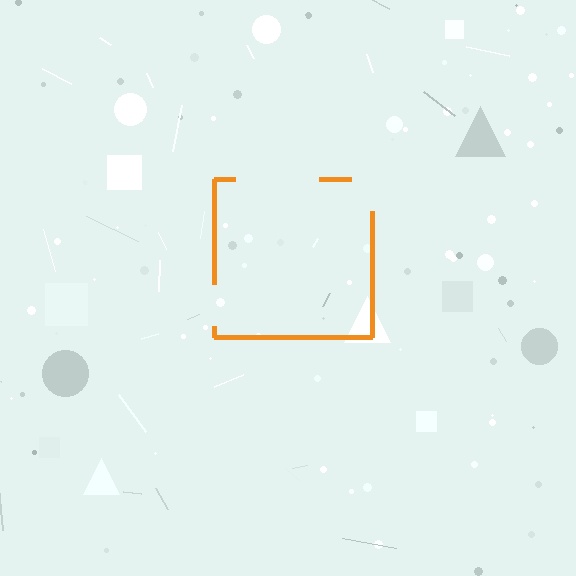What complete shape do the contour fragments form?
The contour fragments form a square.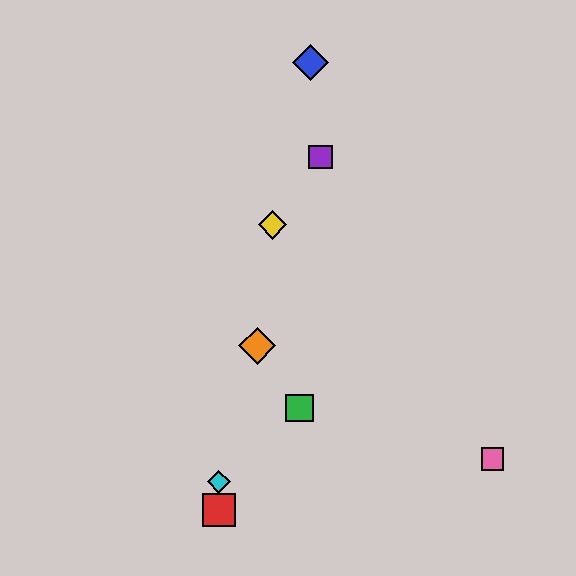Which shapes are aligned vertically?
The red square, the cyan diamond are aligned vertically.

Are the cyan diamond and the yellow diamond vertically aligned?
No, the cyan diamond is at x≈219 and the yellow diamond is at x≈272.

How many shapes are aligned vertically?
2 shapes (the red square, the cyan diamond) are aligned vertically.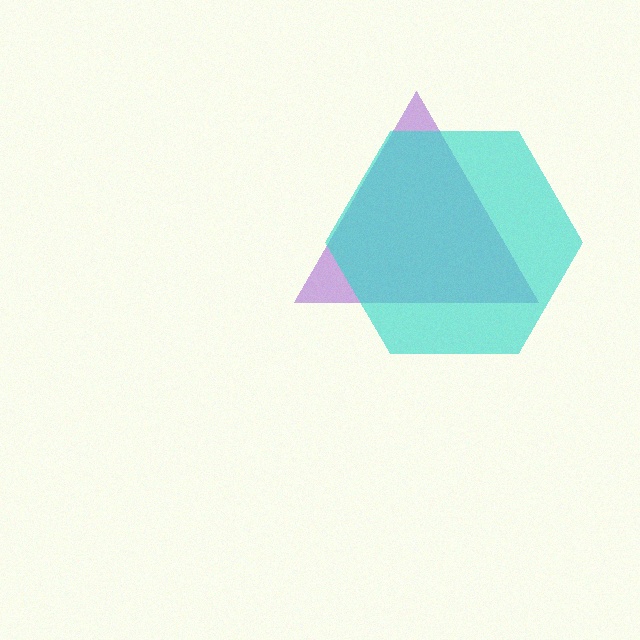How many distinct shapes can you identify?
There are 2 distinct shapes: a purple triangle, a cyan hexagon.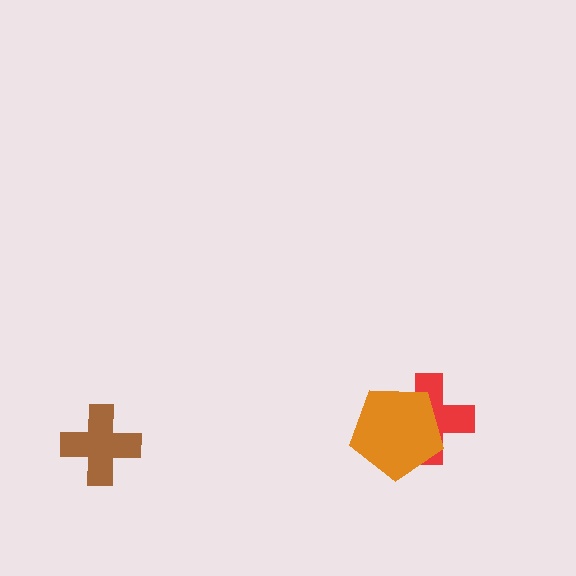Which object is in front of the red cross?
The orange pentagon is in front of the red cross.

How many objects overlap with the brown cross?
0 objects overlap with the brown cross.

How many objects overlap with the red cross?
1 object overlaps with the red cross.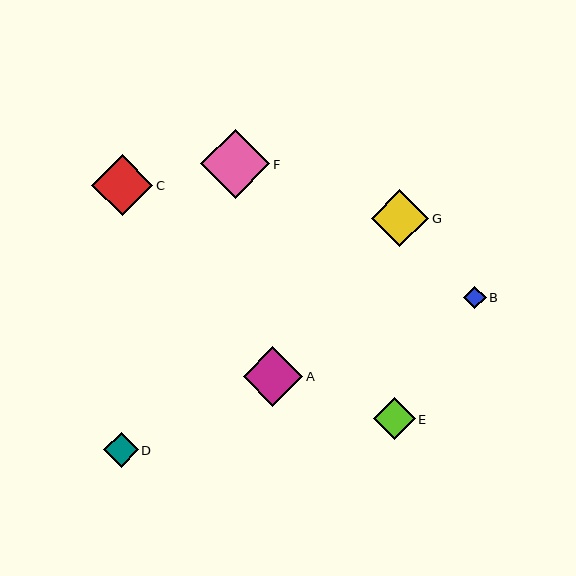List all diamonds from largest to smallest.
From largest to smallest: F, C, A, G, E, D, B.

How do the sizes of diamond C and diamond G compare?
Diamond C and diamond G are approximately the same size.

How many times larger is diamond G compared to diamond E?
Diamond G is approximately 1.4 times the size of diamond E.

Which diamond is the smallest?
Diamond B is the smallest with a size of approximately 23 pixels.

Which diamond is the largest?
Diamond F is the largest with a size of approximately 69 pixels.